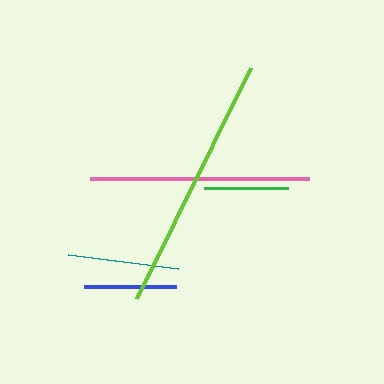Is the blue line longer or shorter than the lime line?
The lime line is longer than the blue line.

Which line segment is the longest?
The lime line is the longest at approximately 257 pixels.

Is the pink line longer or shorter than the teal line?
The pink line is longer than the teal line.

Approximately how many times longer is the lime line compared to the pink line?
The lime line is approximately 1.2 times the length of the pink line.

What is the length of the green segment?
The green segment is approximately 84 pixels long.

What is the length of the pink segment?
The pink segment is approximately 219 pixels long.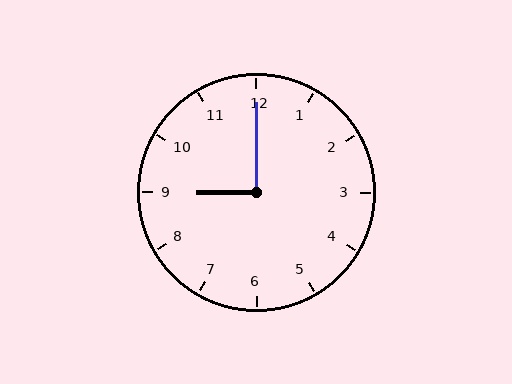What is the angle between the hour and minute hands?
Approximately 90 degrees.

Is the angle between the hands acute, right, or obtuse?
It is right.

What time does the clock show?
9:00.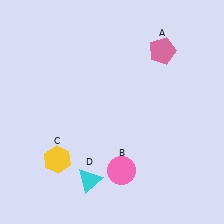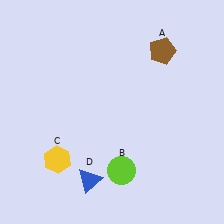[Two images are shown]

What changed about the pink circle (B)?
In Image 1, B is pink. In Image 2, it changed to lime.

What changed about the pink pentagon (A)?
In Image 1, A is pink. In Image 2, it changed to brown.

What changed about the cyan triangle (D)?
In Image 1, D is cyan. In Image 2, it changed to blue.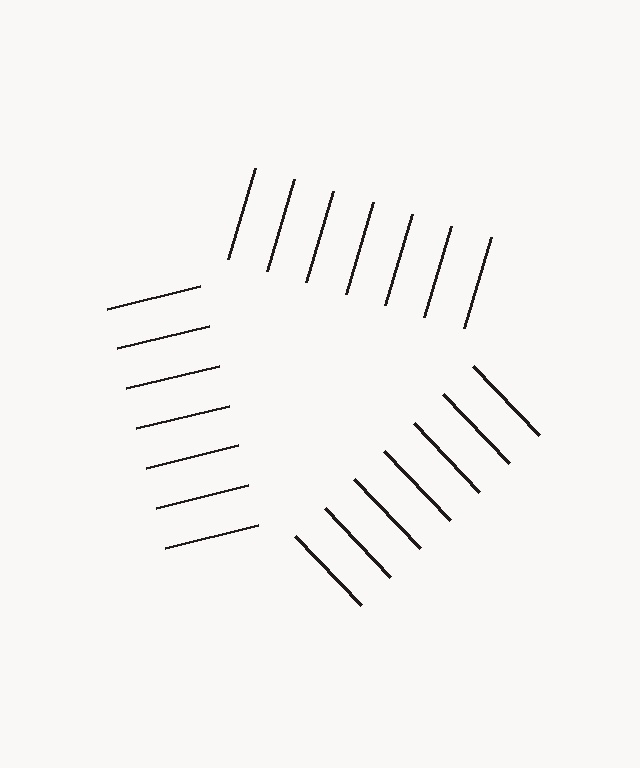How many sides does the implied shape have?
3 sides — the line-ends trace a triangle.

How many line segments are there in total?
21 — 7 along each of the 3 edges.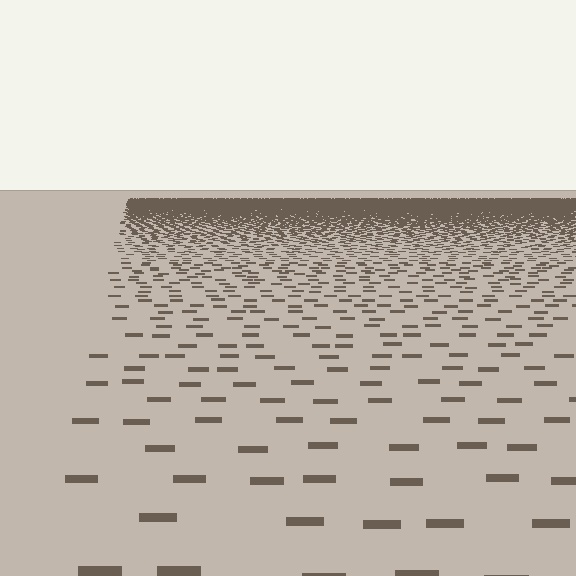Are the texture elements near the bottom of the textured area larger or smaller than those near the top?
Larger. Near the bottom, elements are closer to the viewer and appear at a bigger on-screen size.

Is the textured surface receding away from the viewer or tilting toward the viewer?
The surface is receding away from the viewer. Texture elements get smaller and denser toward the top.